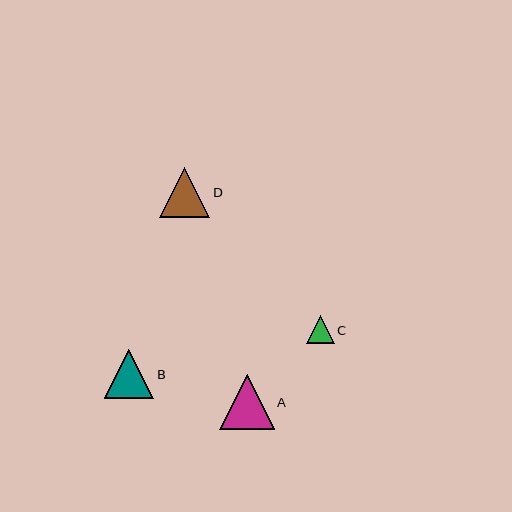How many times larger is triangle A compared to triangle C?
Triangle A is approximately 2.0 times the size of triangle C.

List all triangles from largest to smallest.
From largest to smallest: A, D, B, C.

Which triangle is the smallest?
Triangle C is the smallest with a size of approximately 28 pixels.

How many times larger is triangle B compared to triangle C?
Triangle B is approximately 1.8 times the size of triangle C.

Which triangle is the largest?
Triangle A is the largest with a size of approximately 55 pixels.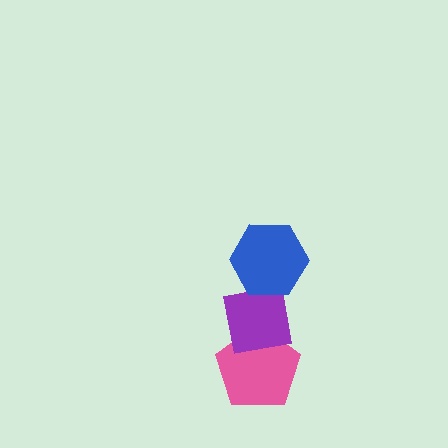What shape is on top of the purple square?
The blue hexagon is on top of the purple square.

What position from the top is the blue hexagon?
The blue hexagon is 1st from the top.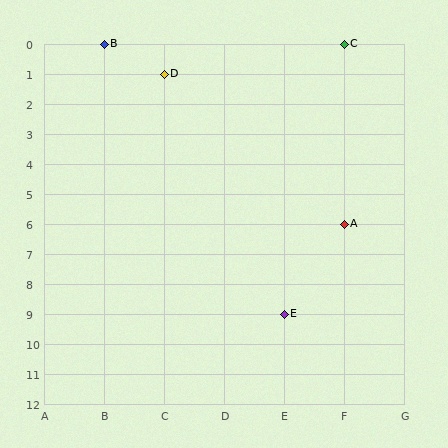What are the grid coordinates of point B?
Point B is at grid coordinates (B, 0).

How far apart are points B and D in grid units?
Points B and D are 1 column and 1 row apart (about 1.4 grid units diagonally).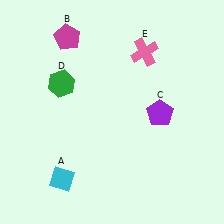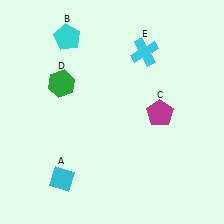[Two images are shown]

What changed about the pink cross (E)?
In Image 1, E is pink. In Image 2, it changed to cyan.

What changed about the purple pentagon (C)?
In Image 1, C is purple. In Image 2, it changed to magenta.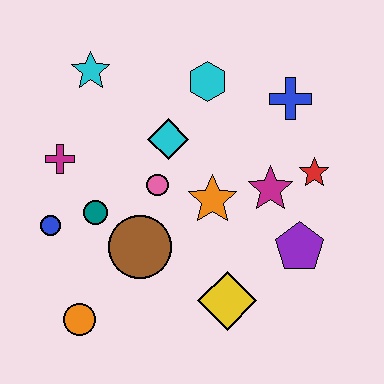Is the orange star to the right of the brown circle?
Yes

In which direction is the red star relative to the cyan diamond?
The red star is to the right of the cyan diamond.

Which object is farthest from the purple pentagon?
The cyan star is farthest from the purple pentagon.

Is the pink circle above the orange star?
Yes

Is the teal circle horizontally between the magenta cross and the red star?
Yes